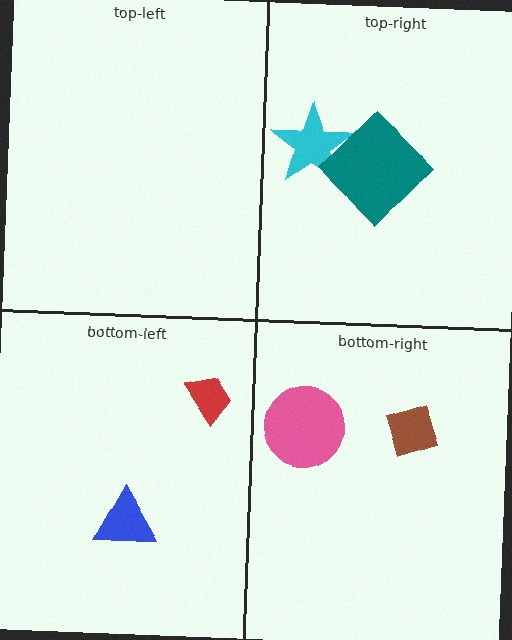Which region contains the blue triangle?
The bottom-left region.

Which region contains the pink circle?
The bottom-right region.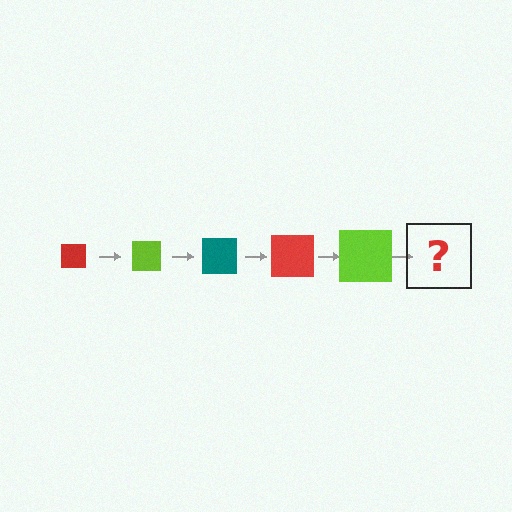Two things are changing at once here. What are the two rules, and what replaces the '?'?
The two rules are that the square grows larger each step and the color cycles through red, lime, and teal. The '?' should be a teal square, larger than the previous one.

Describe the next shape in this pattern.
It should be a teal square, larger than the previous one.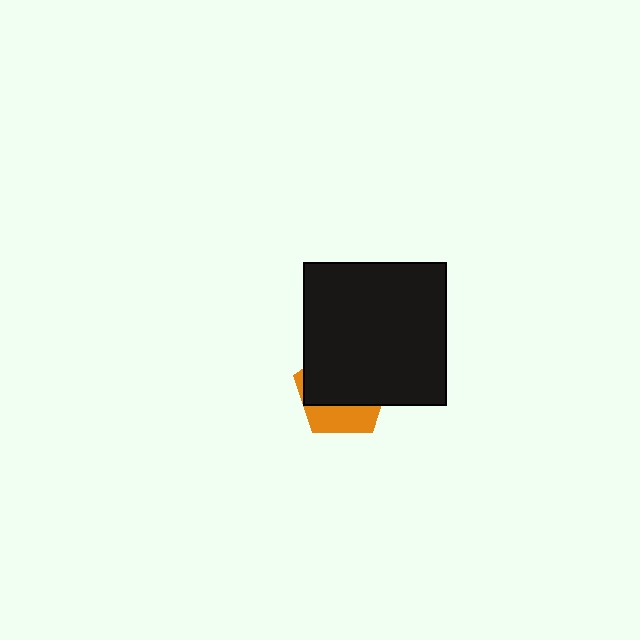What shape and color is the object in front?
The object in front is a black square.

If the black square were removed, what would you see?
You would see the complete orange pentagon.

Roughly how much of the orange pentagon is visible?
A small part of it is visible (roughly 34%).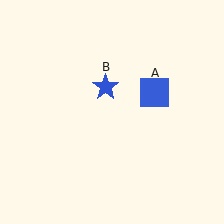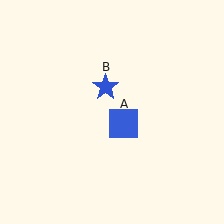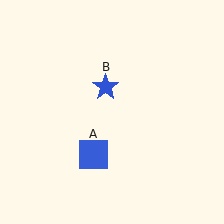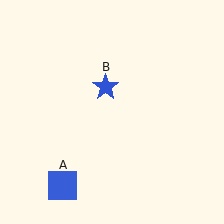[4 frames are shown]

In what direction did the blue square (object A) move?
The blue square (object A) moved down and to the left.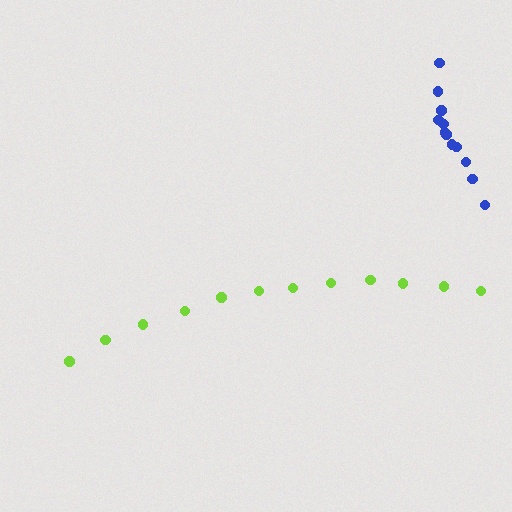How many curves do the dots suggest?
There are 2 distinct paths.